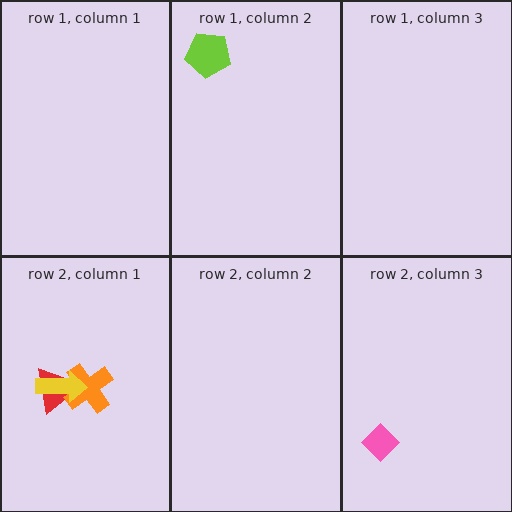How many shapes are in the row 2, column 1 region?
3.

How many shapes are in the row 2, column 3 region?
1.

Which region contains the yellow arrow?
The row 2, column 1 region.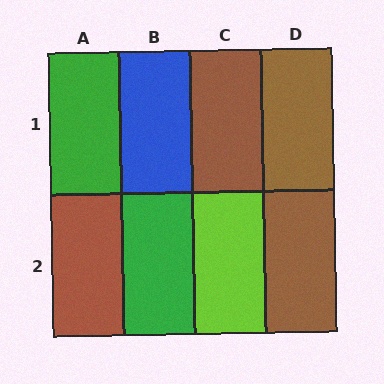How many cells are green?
2 cells are green.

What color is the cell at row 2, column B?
Green.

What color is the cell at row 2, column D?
Brown.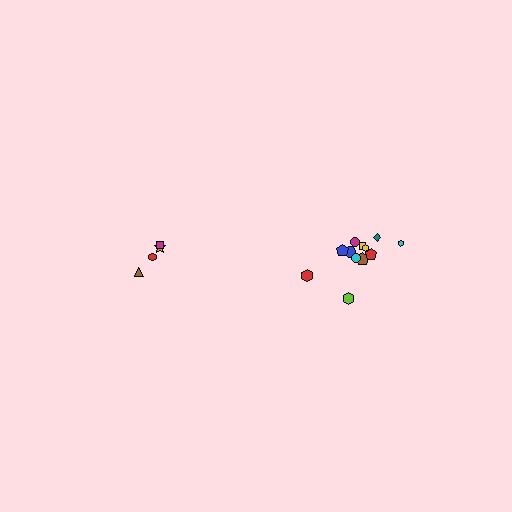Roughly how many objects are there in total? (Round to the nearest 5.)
Roughly 15 objects in total.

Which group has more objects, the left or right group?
The right group.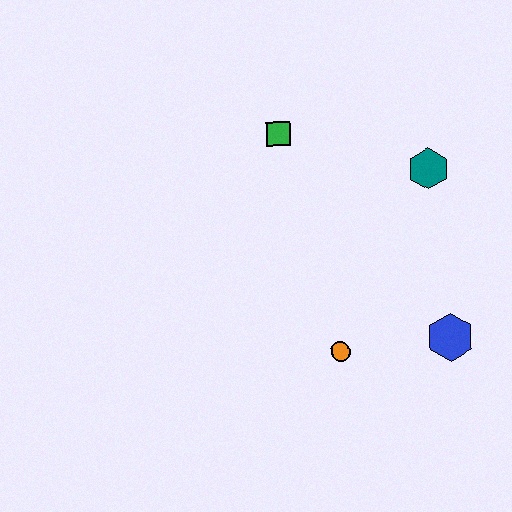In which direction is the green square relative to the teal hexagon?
The green square is to the left of the teal hexagon.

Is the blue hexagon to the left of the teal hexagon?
No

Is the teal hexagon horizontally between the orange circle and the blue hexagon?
Yes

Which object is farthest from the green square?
The blue hexagon is farthest from the green square.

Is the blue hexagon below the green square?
Yes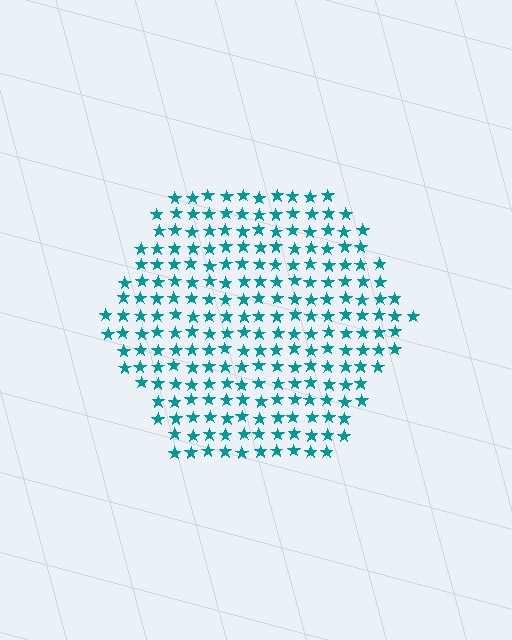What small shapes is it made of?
It is made of small stars.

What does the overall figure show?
The overall figure shows a hexagon.